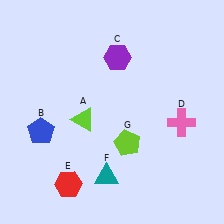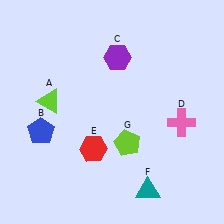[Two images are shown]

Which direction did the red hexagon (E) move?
The red hexagon (E) moved up.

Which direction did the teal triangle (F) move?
The teal triangle (F) moved right.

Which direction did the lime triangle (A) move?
The lime triangle (A) moved left.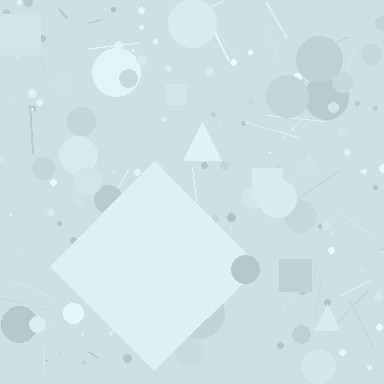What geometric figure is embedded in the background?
A diamond is embedded in the background.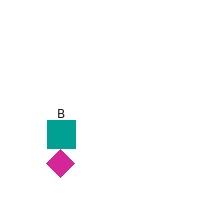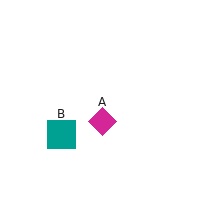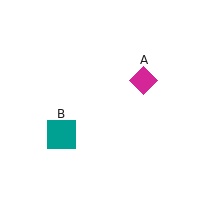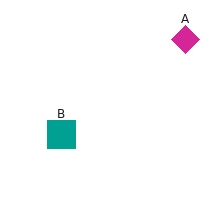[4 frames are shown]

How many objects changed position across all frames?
1 object changed position: magenta diamond (object A).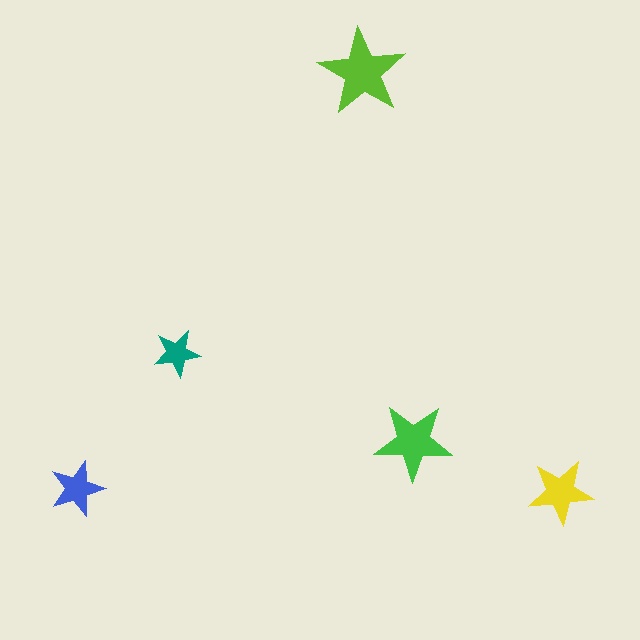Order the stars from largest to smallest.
the lime one, the green one, the yellow one, the blue one, the teal one.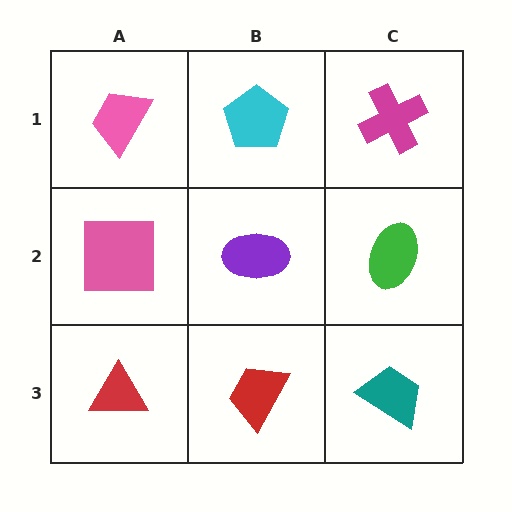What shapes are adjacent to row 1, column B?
A purple ellipse (row 2, column B), a pink trapezoid (row 1, column A), a magenta cross (row 1, column C).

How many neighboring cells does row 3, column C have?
2.